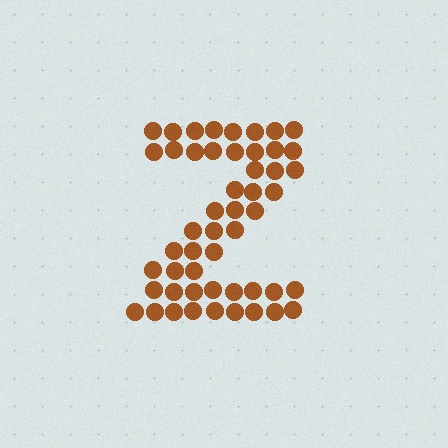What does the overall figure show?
The overall figure shows the letter Z.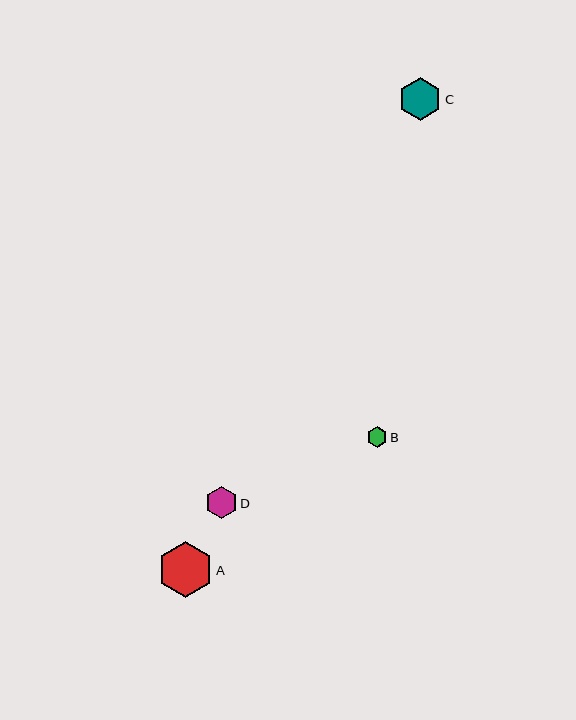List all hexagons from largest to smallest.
From largest to smallest: A, C, D, B.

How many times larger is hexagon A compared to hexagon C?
Hexagon A is approximately 1.3 times the size of hexagon C.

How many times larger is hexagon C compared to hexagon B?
Hexagon C is approximately 2.1 times the size of hexagon B.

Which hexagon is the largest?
Hexagon A is the largest with a size of approximately 55 pixels.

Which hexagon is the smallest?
Hexagon B is the smallest with a size of approximately 21 pixels.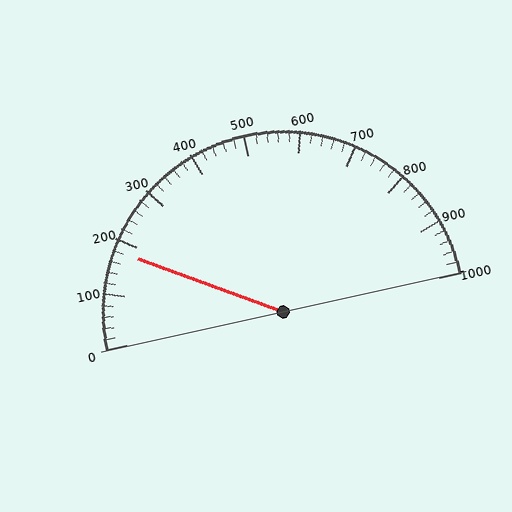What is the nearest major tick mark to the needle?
The nearest major tick mark is 200.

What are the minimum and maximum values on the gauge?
The gauge ranges from 0 to 1000.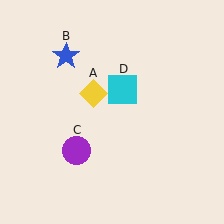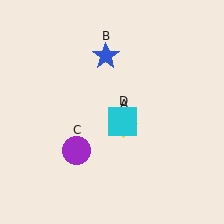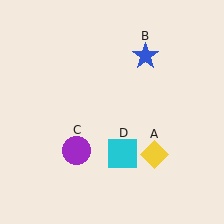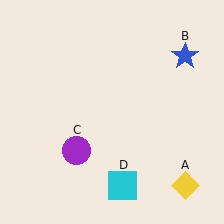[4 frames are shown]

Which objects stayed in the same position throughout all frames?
Purple circle (object C) remained stationary.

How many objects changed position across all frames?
3 objects changed position: yellow diamond (object A), blue star (object B), cyan square (object D).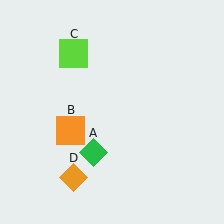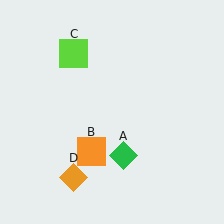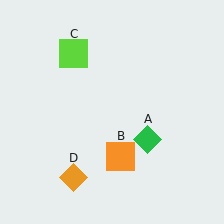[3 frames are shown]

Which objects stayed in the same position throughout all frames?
Lime square (object C) and orange diamond (object D) remained stationary.